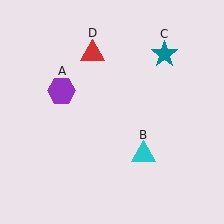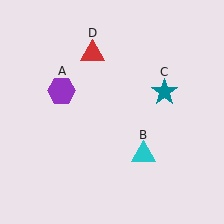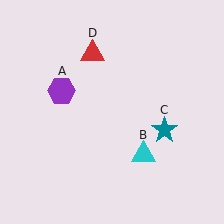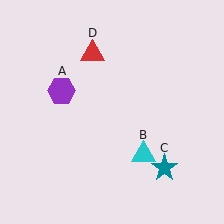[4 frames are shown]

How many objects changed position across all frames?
1 object changed position: teal star (object C).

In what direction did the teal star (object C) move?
The teal star (object C) moved down.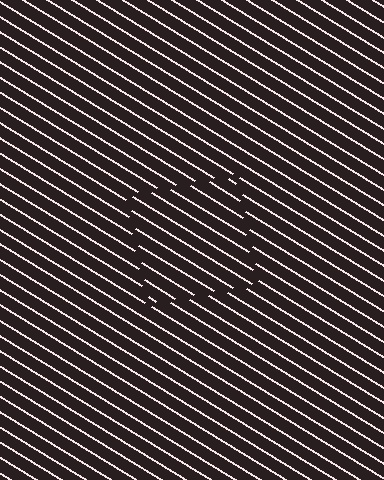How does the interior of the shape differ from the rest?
The interior of the shape contains the same grating, shifted by half a period — the contour is defined by the phase discontinuity where line-ends from the inner and outer gratings abut.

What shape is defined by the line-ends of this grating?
An illusory square. The interior of the shape contains the same grating, shifted by half a period — the contour is defined by the phase discontinuity where line-ends from the inner and outer gratings abut.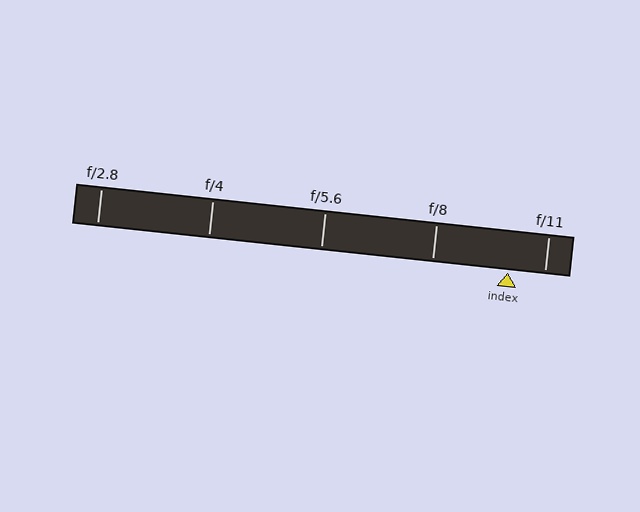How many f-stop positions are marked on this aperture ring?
There are 5 f-stop positions marked.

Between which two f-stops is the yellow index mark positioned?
The index mark is between f/8 and f/11.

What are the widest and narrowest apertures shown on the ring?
The widest aperture shown is f/2.8 and the narrowest is f/11.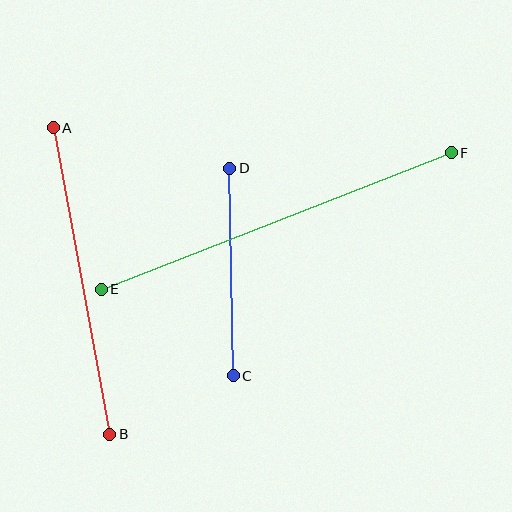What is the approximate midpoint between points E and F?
The midpoint is at approximately (276, 221) pixels.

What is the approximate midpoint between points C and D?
The midpoint is at approximately (231, 272) pixels.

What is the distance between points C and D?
The distance is approximately 208 pixels.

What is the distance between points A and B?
The distance is approximately 312 pixels.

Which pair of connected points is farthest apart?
Points E and F are farthest apart.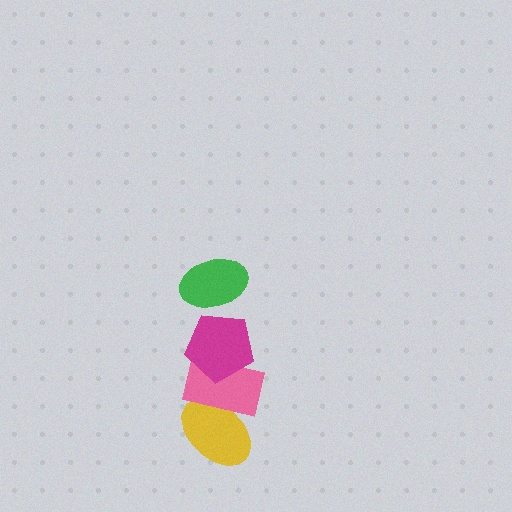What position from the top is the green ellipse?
The green ellipse is 1st from the top.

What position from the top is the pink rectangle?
The pink rectangle is 3rd from the top.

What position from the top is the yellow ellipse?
The yellow ellipse is 4th from the top.